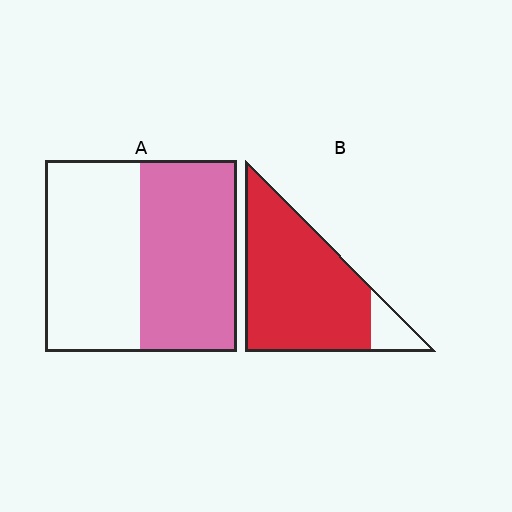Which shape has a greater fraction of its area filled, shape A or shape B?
Shape B.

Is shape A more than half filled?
Roughly half.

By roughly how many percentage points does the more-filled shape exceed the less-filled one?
By roughly 40 percentage points (B over A).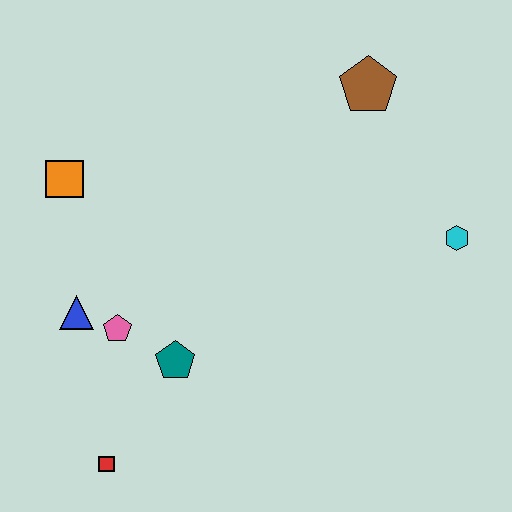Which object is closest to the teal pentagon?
The pink pentagon is closest to the teal pentagon.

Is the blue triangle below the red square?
No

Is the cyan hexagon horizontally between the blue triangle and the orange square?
No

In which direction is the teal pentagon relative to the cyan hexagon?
The teal pentagon is to the left of the cyan hexagon.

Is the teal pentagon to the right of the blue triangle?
Yes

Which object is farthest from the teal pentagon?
The brown pentagon is farthest from the teal pentagon.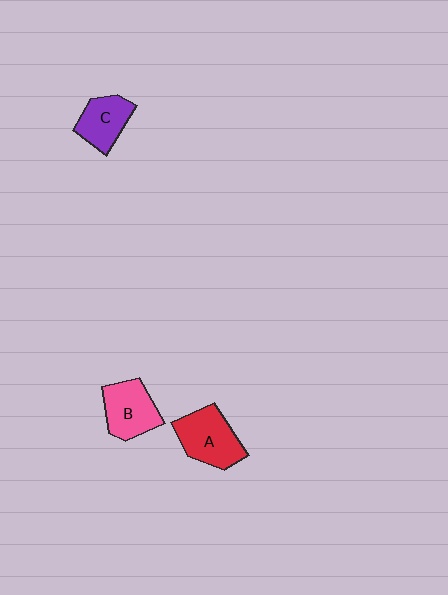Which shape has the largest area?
Shape A (red).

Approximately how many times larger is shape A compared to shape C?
Approximately 1.4 times.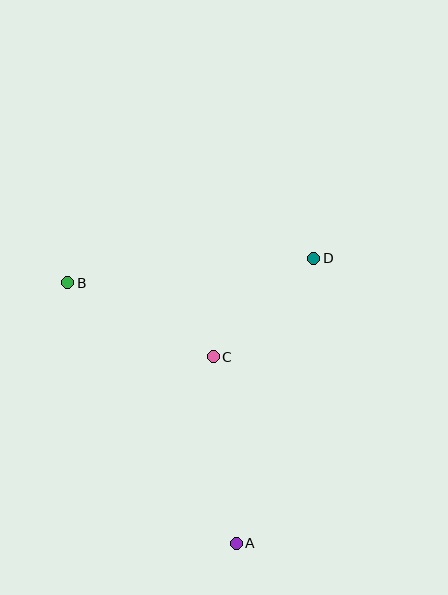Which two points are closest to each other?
Points C and D are closest to each other.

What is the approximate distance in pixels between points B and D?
The distance between B and D is approximately 247 pixels.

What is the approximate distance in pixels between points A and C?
The distance between A and C is approximately 188 pixels.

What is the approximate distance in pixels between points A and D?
The distance between A and D is approximately 295 pixels.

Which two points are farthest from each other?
Points A and B are farthest from each other.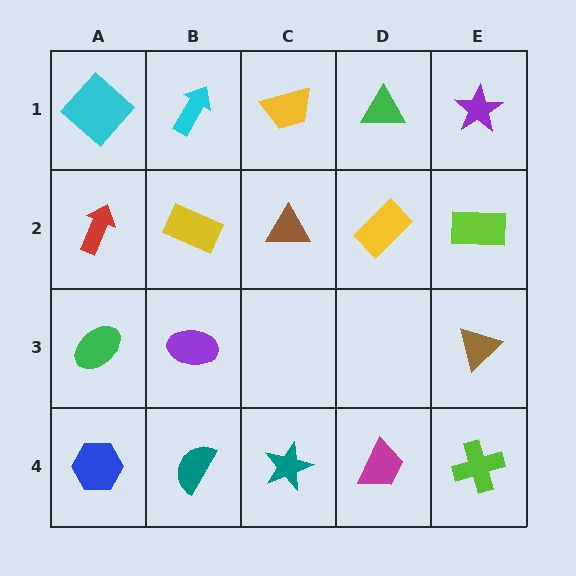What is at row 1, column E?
A purple star.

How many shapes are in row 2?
5 shapes.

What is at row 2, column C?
A brown triangle.